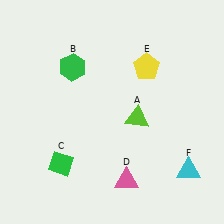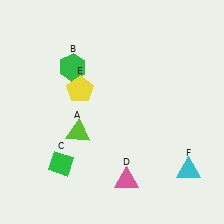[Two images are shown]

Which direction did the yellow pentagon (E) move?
The yellow pentagon (E) moved left.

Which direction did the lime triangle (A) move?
The lime triangle (A) moved left.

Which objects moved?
The objects that moved are: the lime triangle (A), the yellow pentagon (E).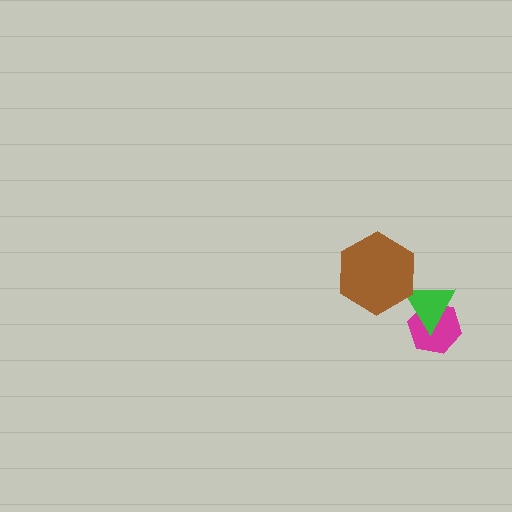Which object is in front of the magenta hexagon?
The green triangle is in front of the magenta hexagon.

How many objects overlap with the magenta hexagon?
1 object overlaps with the magenta hexagon.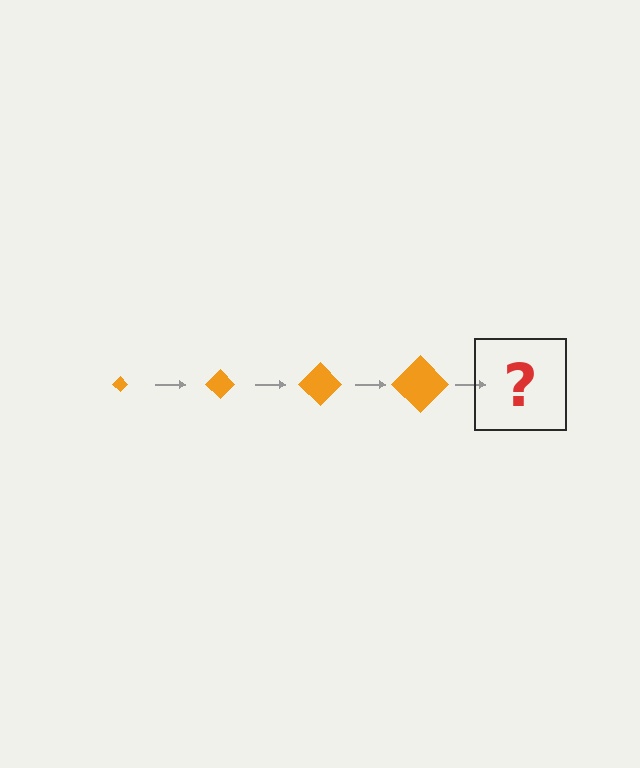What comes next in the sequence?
The next element should be an orange diamond, larger than the previous one.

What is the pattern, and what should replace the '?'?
The pattern is that the diamond gets progressively larger each step. The '?' should be an orange diamond, larger than the previous one.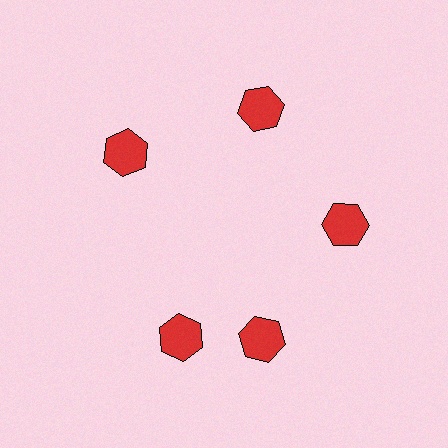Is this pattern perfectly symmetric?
No. The 5 red hexagons are arranged in a ring, but one element near the 8 o'clock position is rotated out of alignment along the ring, breaking the 5-fold rotational symmetry.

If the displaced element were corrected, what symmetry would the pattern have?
It would have 5-fold rotational symmetry — the pattern would map onto itself every 72 degrees.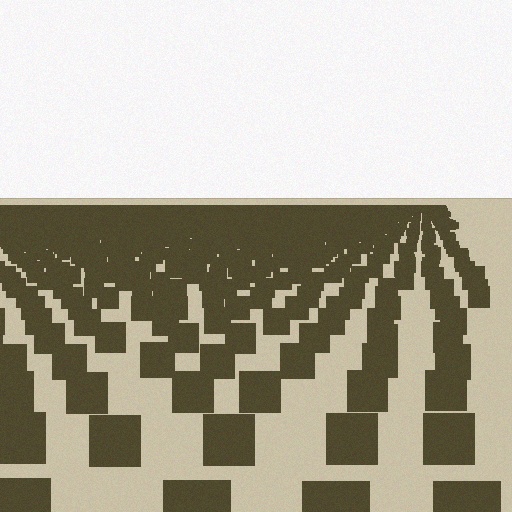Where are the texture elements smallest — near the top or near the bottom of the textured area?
Near the top.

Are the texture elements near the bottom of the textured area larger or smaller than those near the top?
Larger. Near the bottom, elements are closer to the viewer and appear at a bigger on-screen size.